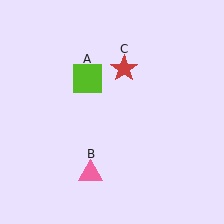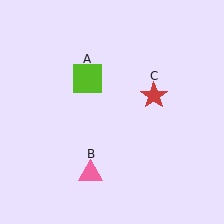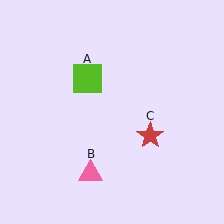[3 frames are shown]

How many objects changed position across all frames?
1 object changed position: red star (object C).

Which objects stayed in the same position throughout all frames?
Lime square (object A) and pink triangle (object B) remained stationary.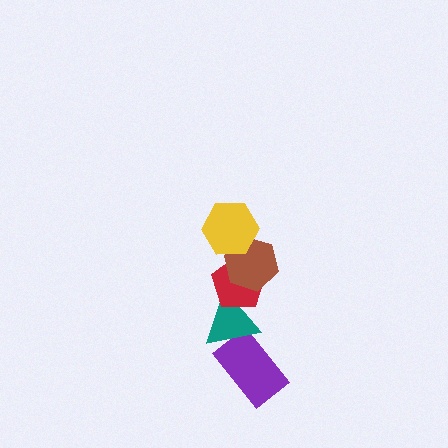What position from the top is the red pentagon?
The red pentagon is 3rd from the top.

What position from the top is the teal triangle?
The teal triangle is 4th from the top.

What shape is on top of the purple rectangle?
The teal triangle is on top of the purple rectangle.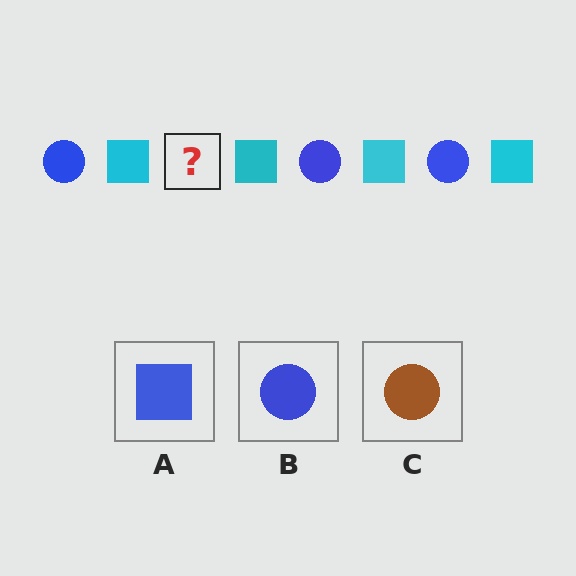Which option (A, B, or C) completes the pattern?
B.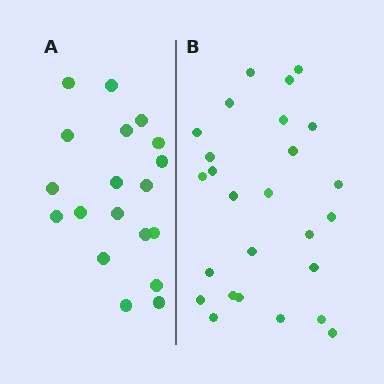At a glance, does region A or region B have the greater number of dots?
Region B (the right region) has more dots.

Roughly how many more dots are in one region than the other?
Region B has roughly 8 or so more dots than region A.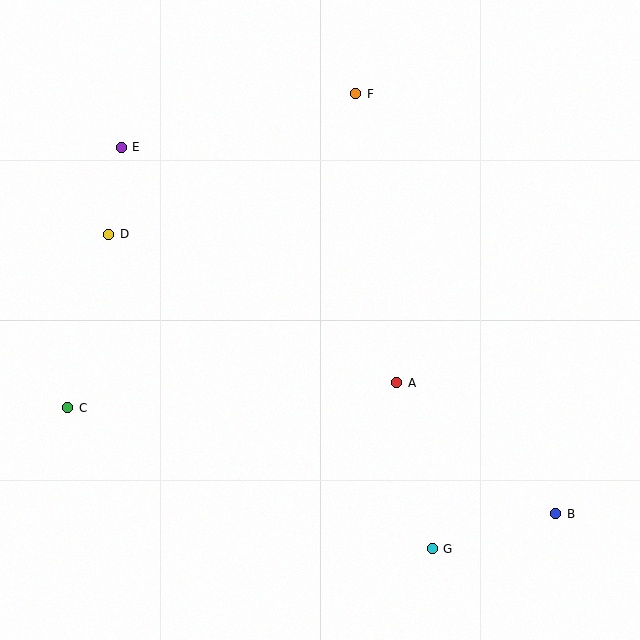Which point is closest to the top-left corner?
Point E is closest to the top-left corner.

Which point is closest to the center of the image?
Point A at (397, 383) is closest to the center.